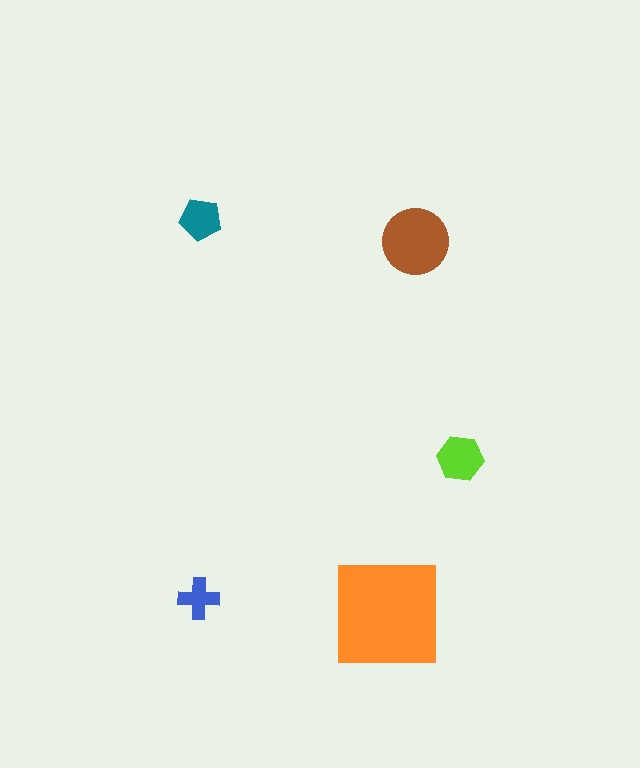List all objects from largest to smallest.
The orange square, the brown circle, the lime hexagon, the teal pentagon, the blue cross.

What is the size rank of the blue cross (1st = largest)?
5th.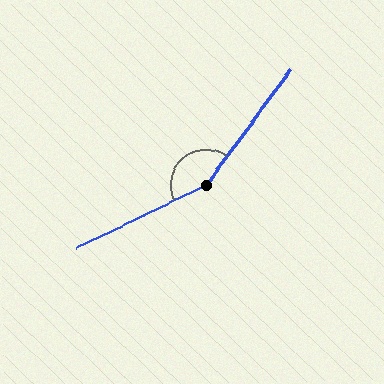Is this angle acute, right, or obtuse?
It is obtuse.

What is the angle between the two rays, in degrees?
Approximately 152 degrees.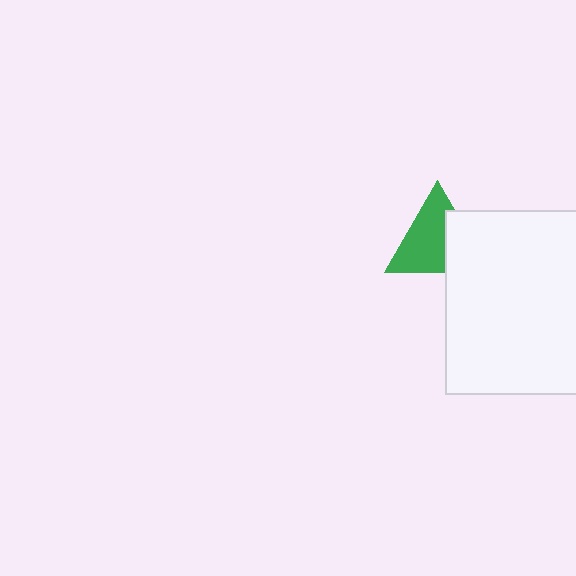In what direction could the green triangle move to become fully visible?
The green triangle could move left. That would shift it out from behind the white rectangle entirely.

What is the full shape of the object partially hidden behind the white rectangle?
The partially hidden object is a green triangle.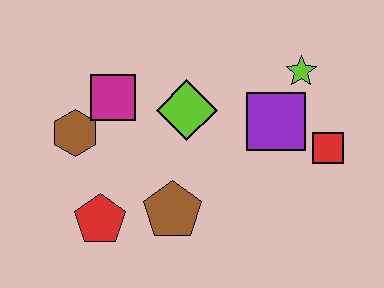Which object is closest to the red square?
The purple square is closest to the red square.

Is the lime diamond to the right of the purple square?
No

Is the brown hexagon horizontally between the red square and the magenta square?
No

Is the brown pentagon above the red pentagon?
Yes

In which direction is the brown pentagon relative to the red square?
The brown pentagon is to the left of the red square.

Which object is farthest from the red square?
The brown hexagon is farthest from the red square.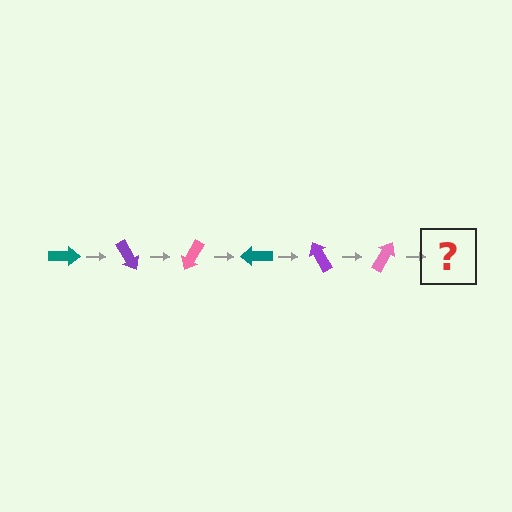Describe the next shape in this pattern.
It should be a teal arrow, rotated 360 degrees from the start.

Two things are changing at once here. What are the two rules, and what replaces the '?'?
The two rules are that it rotates 60 degrees each step and the color cycles through teal, purple, and pink. The '?' should be a teal arrow, rotated 360 degrees from the start.